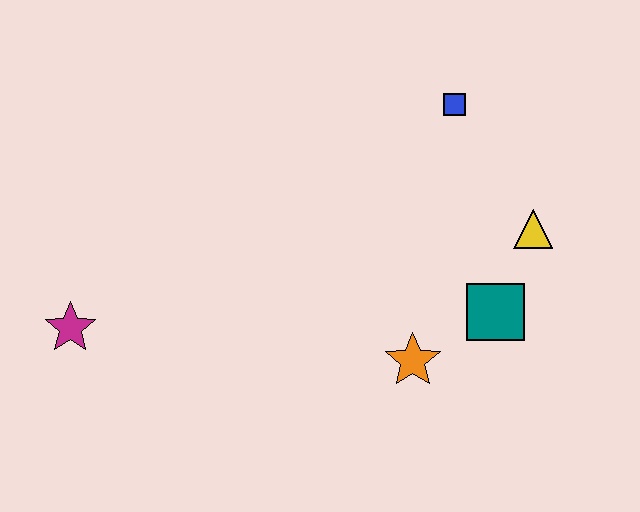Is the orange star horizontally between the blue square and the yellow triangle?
No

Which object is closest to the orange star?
The teal square is closest to the orange star.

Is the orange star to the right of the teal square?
No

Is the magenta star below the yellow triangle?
Yes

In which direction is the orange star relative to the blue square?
The orange star is below the blue square.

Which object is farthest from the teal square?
The magenta star is farthest from the teal square.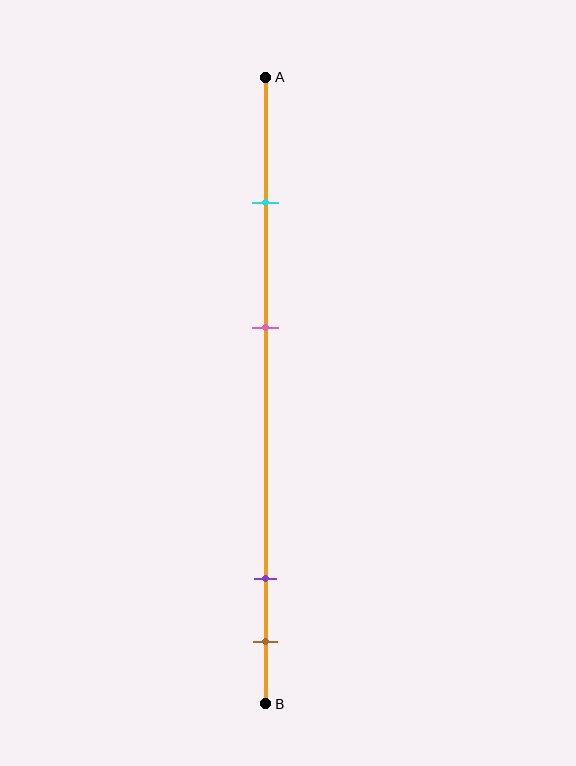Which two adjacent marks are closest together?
The purple and brown marks are the closest adjacent pair.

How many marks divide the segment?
There are 4 marks dividing the segment.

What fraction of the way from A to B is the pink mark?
The pink mark is approximately 40% (0.4) of the way from A to B.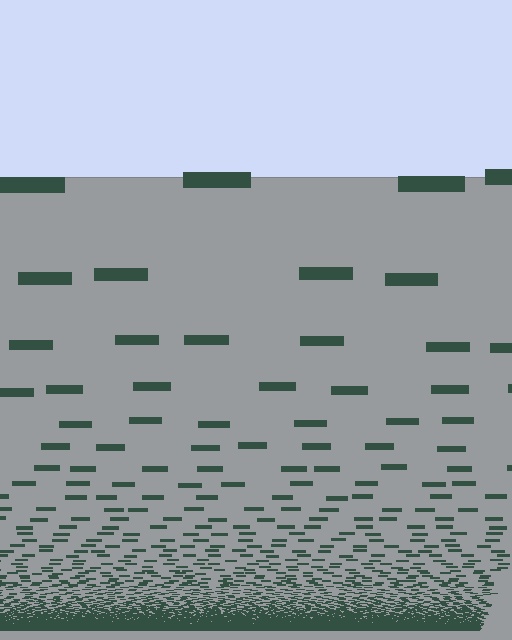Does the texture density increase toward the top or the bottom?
Density increases toward the bottom.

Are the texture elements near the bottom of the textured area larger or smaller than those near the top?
Smaller. The gradient is inverted — elements near the bottom are smaller and denser.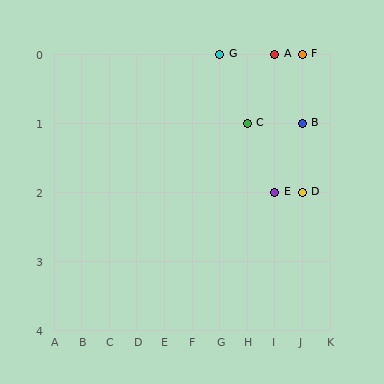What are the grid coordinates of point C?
Point C is at grid coordinates (H, 1).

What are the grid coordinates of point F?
Point F is at grid coordinates (J, 0).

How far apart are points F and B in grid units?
Points F and B are 1 row apart.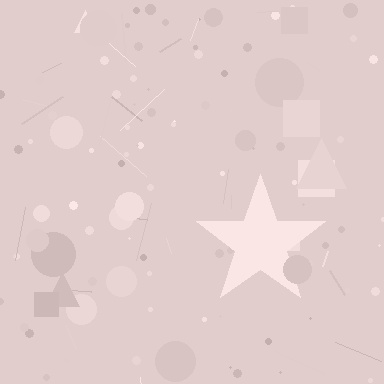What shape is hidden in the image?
A star is hidden in the image.